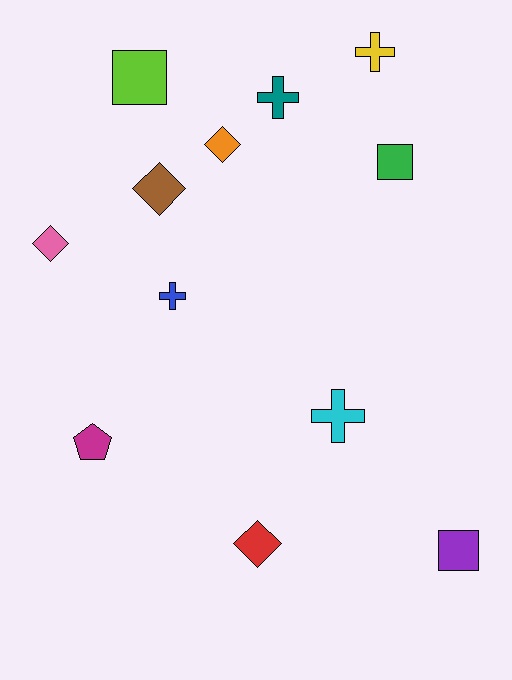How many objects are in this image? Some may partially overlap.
There are 12 objects.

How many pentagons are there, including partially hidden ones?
There is 1 pentagon.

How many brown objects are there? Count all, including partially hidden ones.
There is 1 brown object.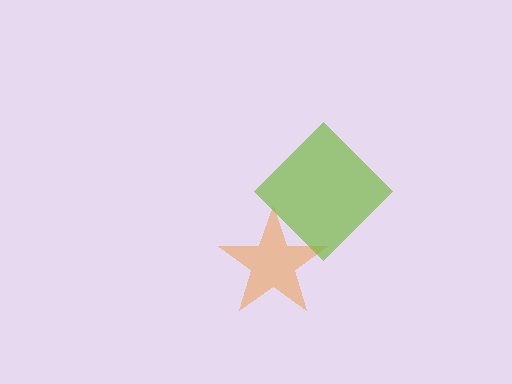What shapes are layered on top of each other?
The layered shapes are: an orange star, a lime diamond.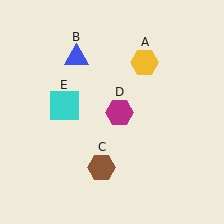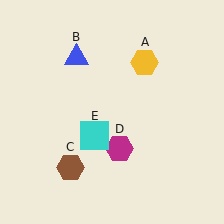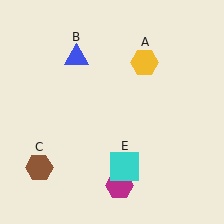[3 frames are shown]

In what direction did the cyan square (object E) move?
The cyan square (object E) moved down and to the right.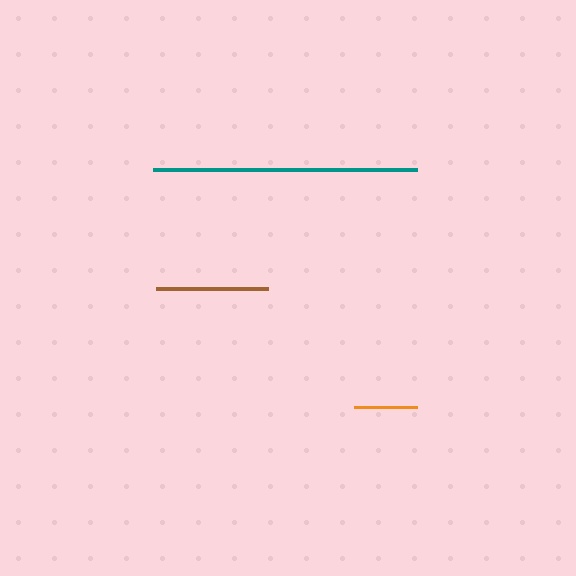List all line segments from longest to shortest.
From longest to shortest: teal, brown, orange.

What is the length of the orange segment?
The orange segment is approximately 63 pixels long.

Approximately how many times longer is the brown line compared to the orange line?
The brown line is approximately 1.8 times the length of the orange line.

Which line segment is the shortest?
The orange line is the shortest at approximately 63 pixels.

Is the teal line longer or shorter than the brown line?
The teal line is longer than the brown line.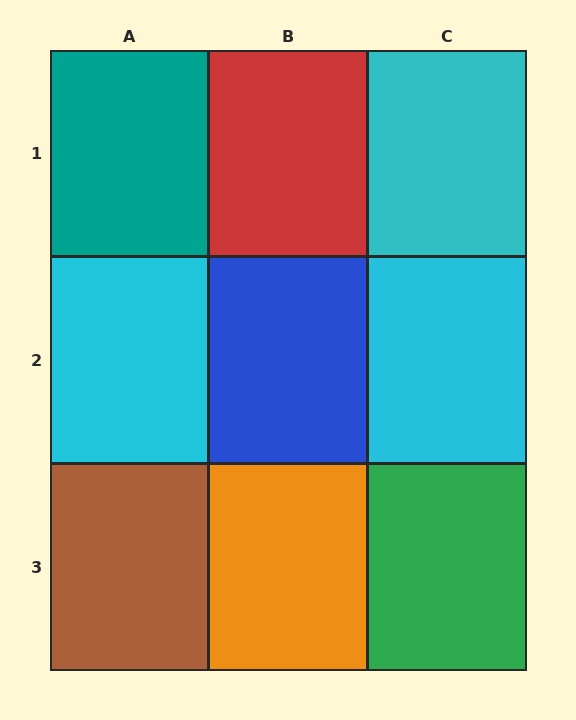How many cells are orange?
1 cell is orange.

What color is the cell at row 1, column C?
Cyan.